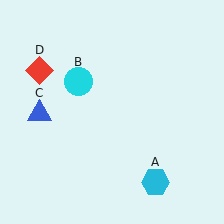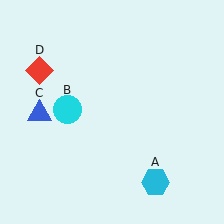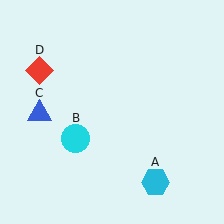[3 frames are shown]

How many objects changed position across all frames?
1 object changed position: cyan circle (object B).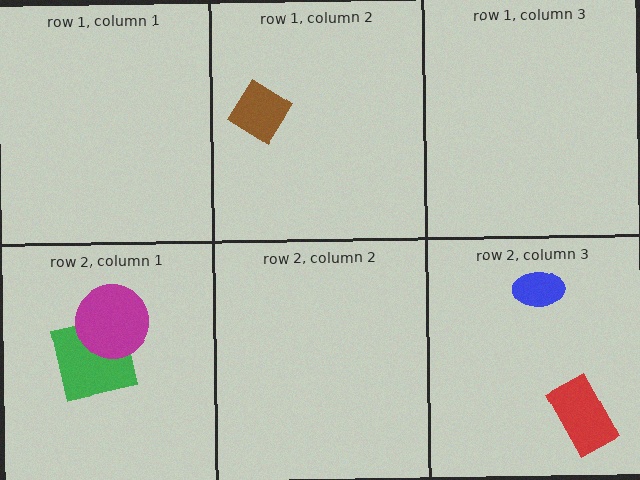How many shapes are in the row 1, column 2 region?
1.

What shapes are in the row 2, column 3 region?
The blue ellipse, the red rectangle.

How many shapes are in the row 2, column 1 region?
2.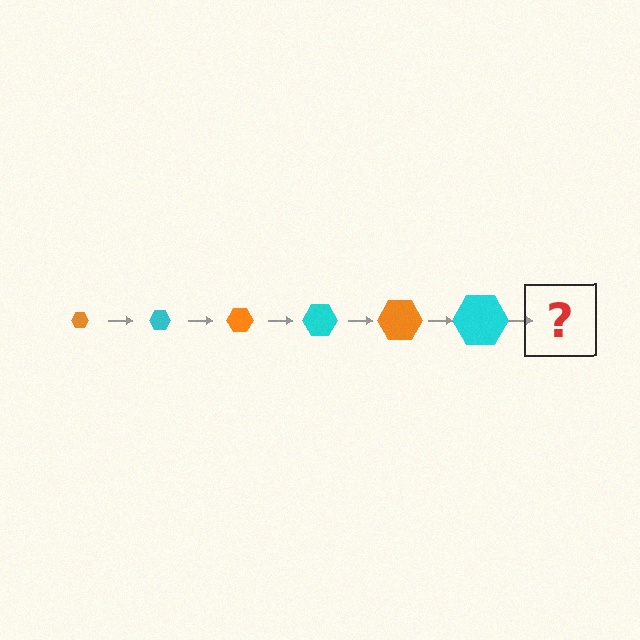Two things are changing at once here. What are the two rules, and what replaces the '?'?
The two rules are that the hexagon grows larger each step and the color cycles through orange and cyan. The '?' should be an orange hexagon, larger than the previous one.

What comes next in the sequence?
The next element should be an orange hexagon, larger than the previous one.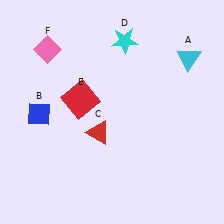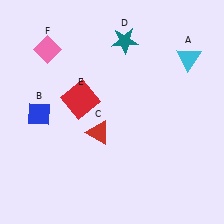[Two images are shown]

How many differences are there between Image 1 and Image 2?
There is 1 difference between the two images.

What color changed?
The star (D) changed from cyan in Image 1 to teal in Image 2.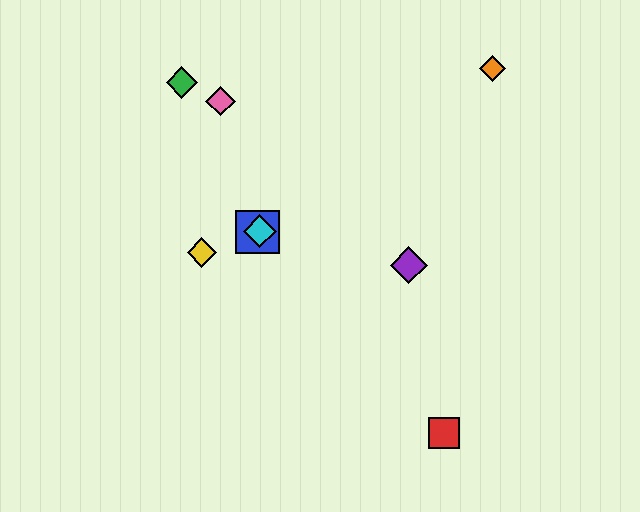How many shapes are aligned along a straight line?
3 shapes (the blue square, the yellow diamond, the cyan diamond) are aligned along a straight line.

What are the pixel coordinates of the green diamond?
The green diamond is at (182, 83).